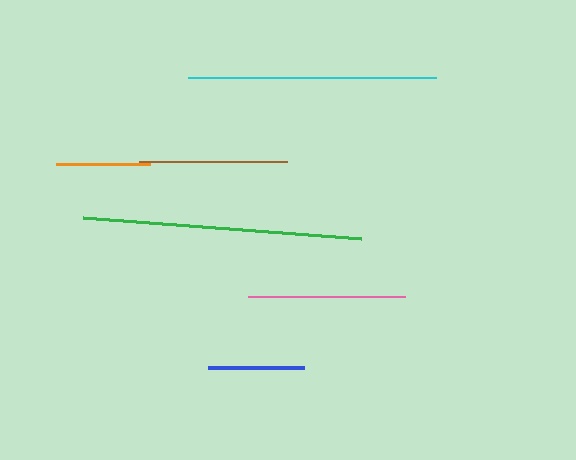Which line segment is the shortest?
The orange line is the shortest at approximately 94 pixels.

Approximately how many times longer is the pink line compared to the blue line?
The pink line is approximately 1.6 times the length of the blue line.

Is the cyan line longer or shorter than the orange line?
The cyan line is longer than the orange line.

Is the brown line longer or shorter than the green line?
The green line is longer than the brown line.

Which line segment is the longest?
The green line is the longest at approximately 278 pixels.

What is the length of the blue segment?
The blue segment is approximately 97 pixels long.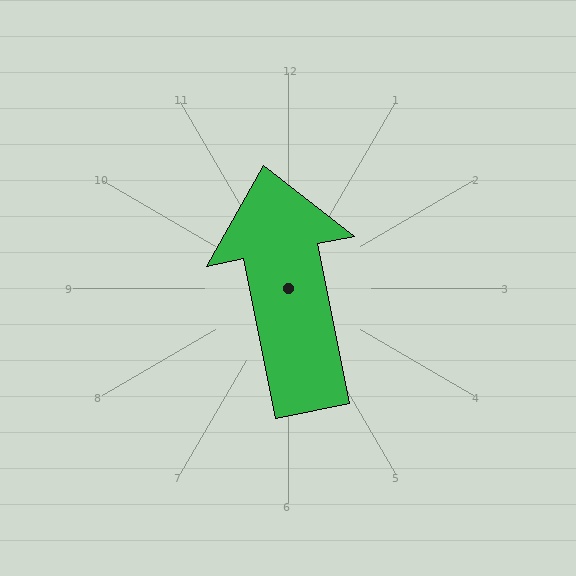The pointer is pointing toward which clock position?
Roughly 12 o'clock.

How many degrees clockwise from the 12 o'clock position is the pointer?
Approximately 349 degrees.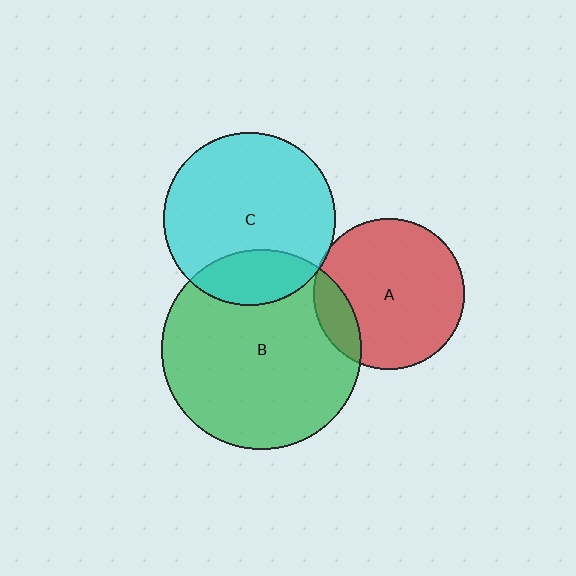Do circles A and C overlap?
Yes.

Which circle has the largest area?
Circle B (green).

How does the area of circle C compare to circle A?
Approximately 1.3 times.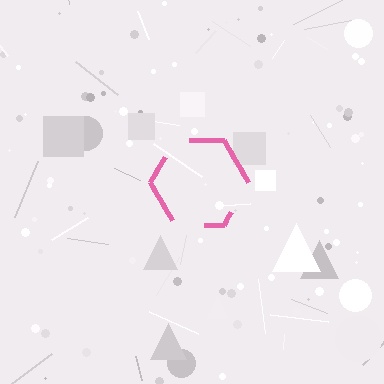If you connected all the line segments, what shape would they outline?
They would outline a hexagon.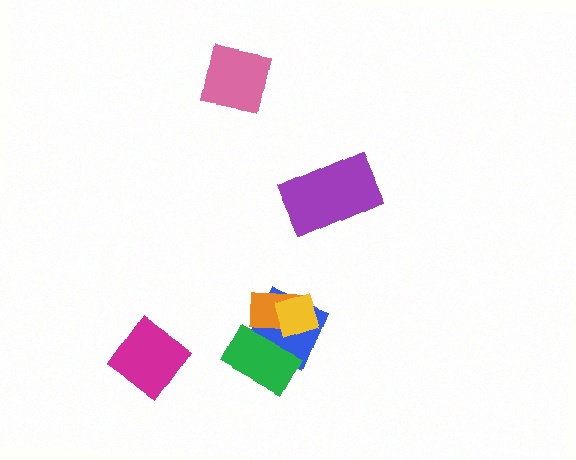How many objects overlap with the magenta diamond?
0 objects overlap with the magenta diamond.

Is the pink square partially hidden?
No, no other shape covers it.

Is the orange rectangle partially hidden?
Yes, it is partially covered by another shape.